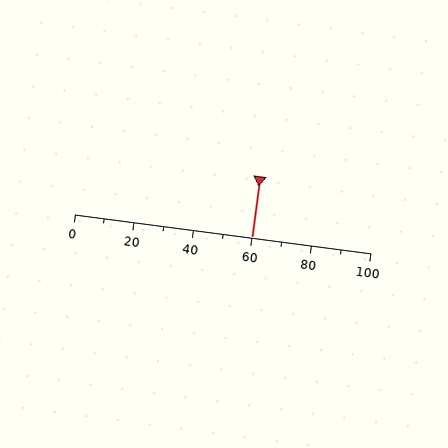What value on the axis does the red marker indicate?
The marker indicates approximately 60.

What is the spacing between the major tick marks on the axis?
The major ticks are spaced 20 apart.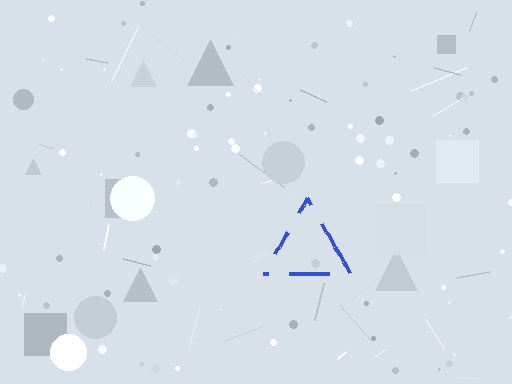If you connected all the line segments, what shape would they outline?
They would outline a triangle.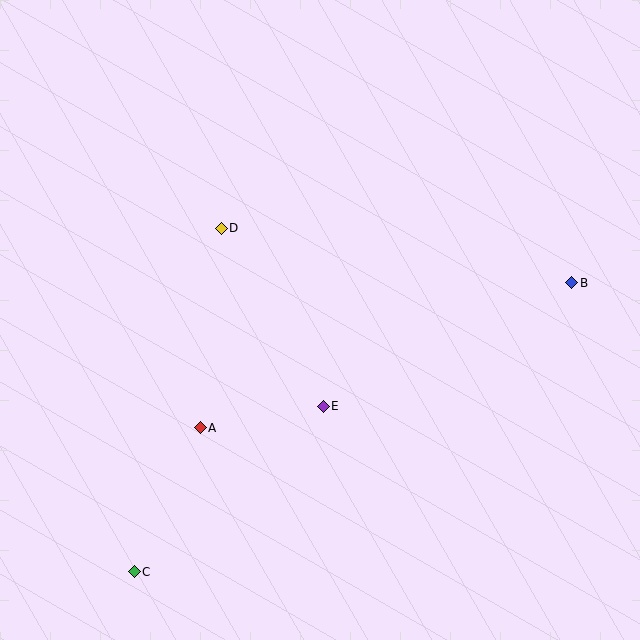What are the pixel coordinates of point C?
Point C is at (134, 572).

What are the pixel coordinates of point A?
Point A is at (200, 428).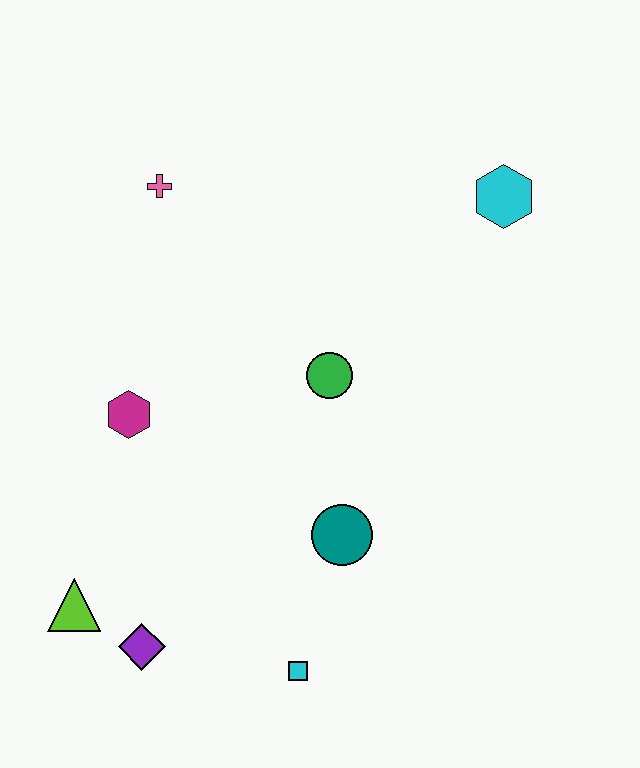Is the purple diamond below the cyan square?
No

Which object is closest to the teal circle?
The cyan square is closest to the teal circle.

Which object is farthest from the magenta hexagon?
The cyan hexagon is farthest from the magenta hexagon.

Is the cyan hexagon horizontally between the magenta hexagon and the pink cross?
No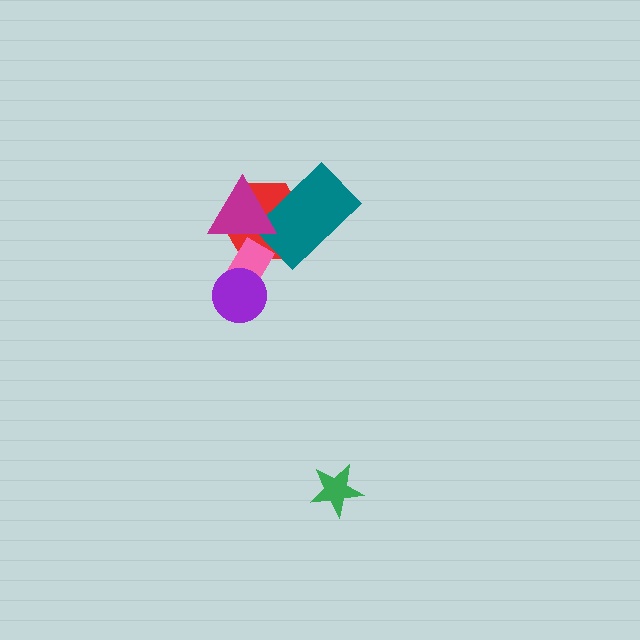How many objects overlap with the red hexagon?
3 objects overlap with the red hexagon.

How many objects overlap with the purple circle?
1 object overlaps with the purple circle.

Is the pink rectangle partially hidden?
Yes, it is partially covered by another shape.